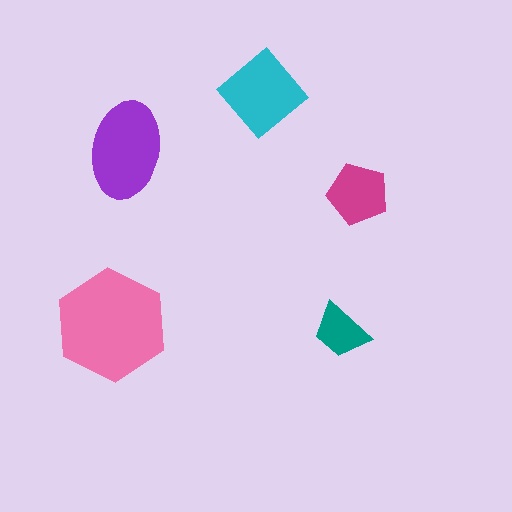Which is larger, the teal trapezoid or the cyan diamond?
The cyan diamond.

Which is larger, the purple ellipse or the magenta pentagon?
The purple ellipse.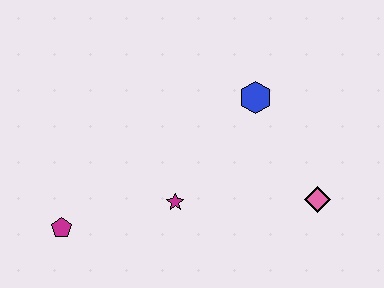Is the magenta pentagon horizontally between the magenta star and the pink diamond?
No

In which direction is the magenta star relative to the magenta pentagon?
The magenta star is to the right of the magenta pentagon.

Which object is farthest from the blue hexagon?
The magenta pentagon is farthest from the blue hexagon.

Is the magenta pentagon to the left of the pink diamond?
Yes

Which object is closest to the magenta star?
The magenta pentagon is closest to the magenta star.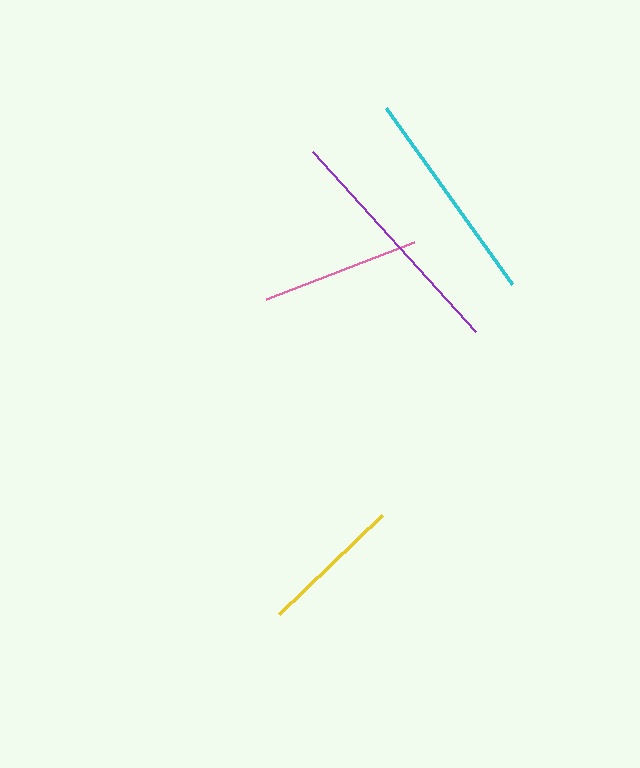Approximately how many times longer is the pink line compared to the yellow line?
The pink line is approximately 1.1 times the length of the yellow line.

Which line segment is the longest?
The purple line is the longest at approximately 243 pixels.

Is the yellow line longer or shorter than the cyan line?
The cyan line is longer than the yellow line.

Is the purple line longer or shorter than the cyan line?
The purple line is longer than the cyan line.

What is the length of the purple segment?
The purple segment is approximately 243 pixels long.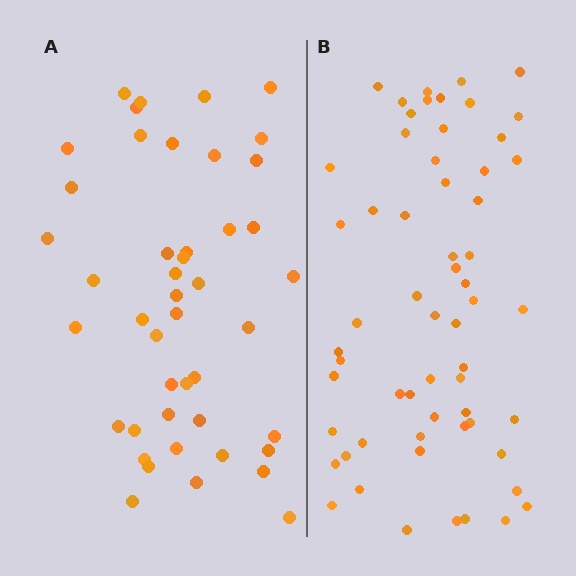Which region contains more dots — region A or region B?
Region B (the right region) has more dots.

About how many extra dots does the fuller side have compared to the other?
Region B has approximately 15 more dots than region A.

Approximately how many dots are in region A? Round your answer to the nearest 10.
About 40 dots. (The exact count is 45, which rounds to 40.)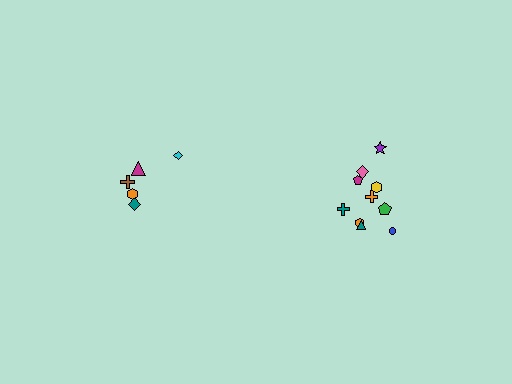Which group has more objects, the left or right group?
The right group.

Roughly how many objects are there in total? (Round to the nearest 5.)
Roughly 15 objects in total.